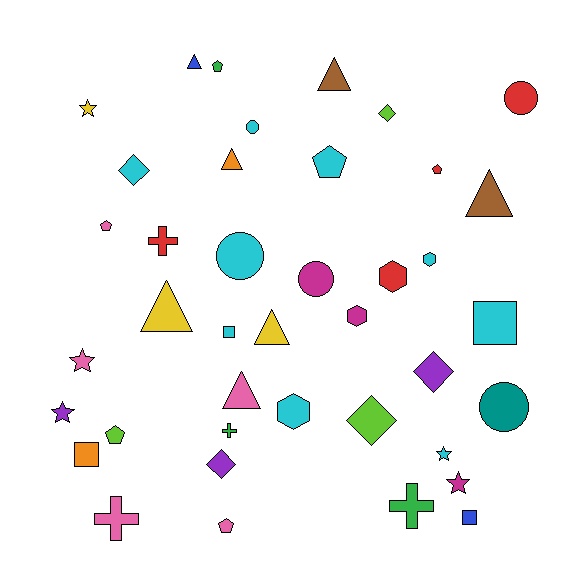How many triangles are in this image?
There are 7 triangles.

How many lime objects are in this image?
There are 3 lime objects.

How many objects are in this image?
There are 40 objects.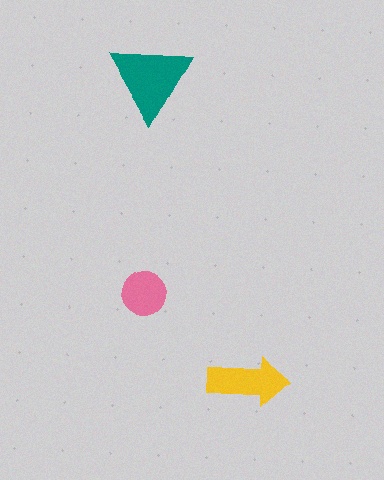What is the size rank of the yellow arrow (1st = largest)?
2nd.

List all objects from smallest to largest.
The pink circle, the yellow arrow, the teal triangle.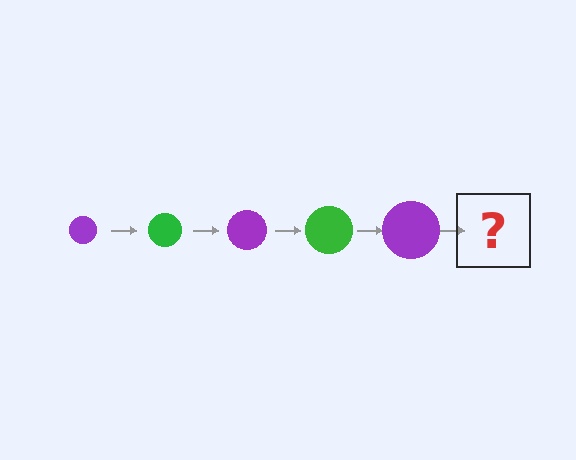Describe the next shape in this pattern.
It should be a green circle, larger than the previous one.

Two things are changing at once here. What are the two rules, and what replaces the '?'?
The two rules are that the circle grows larger each step and the color cycles through purple and green. The '?' should be a green circle, larger than the previous one.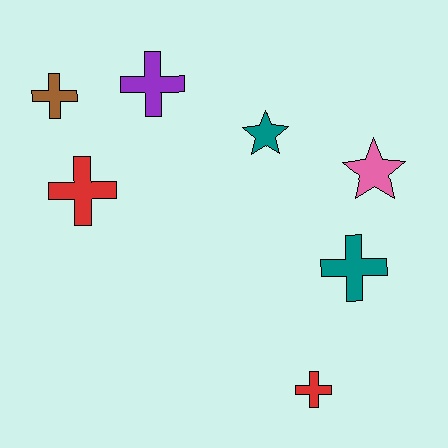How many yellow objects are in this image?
There are no yellow objects.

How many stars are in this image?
There are 2 stars.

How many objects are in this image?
There are 7 objects.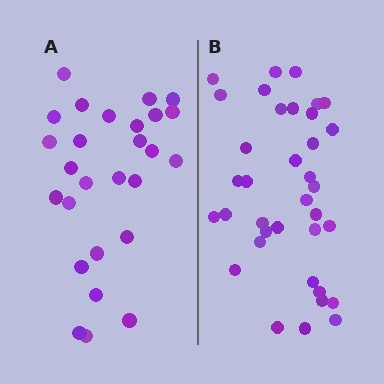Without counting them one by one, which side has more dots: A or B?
Region B (the right region) has more dots.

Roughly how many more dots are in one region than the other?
Region B has roughly 8 or so more dots than region A.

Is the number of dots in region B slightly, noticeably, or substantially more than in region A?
Region B has noticeably more, but not dramatically so. The ratio is roughly 1.3 to 1.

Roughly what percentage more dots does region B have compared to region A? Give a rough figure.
About 35% more.